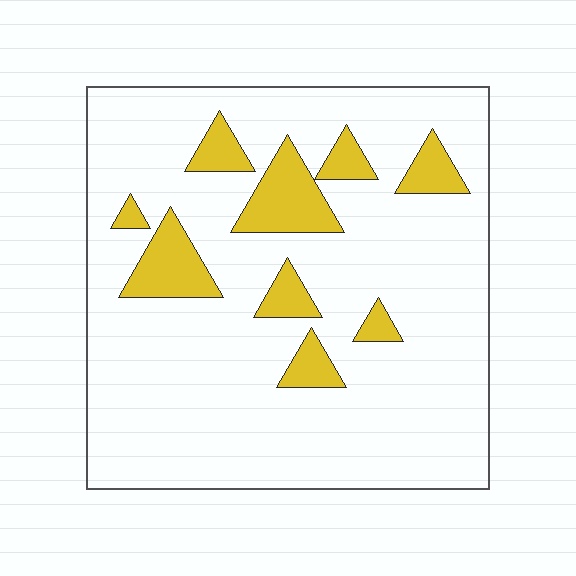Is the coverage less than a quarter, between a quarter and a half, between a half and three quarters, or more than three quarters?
Less than a quarter.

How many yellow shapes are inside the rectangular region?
9.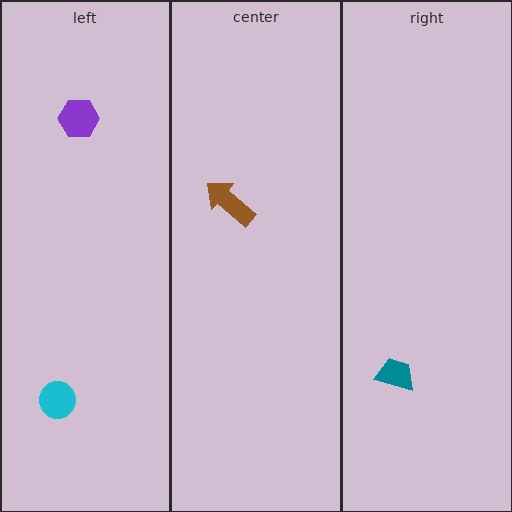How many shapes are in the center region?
1.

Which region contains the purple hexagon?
The left region.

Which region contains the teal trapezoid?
The right region.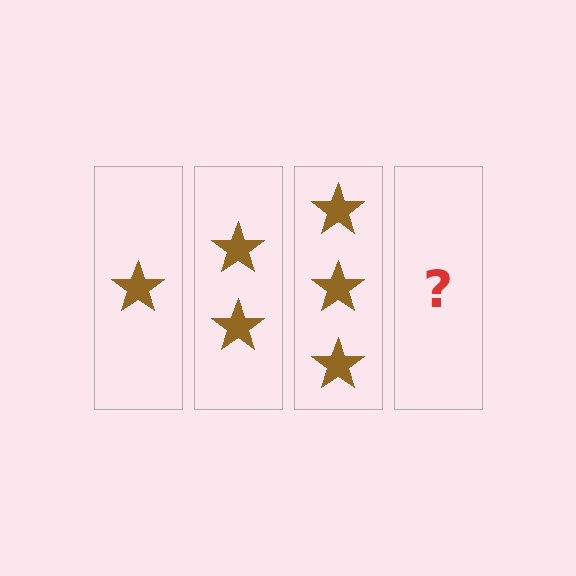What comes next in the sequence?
The next element should be 4 stars.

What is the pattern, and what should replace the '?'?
The pattern is that each step adds one more star. The '?' should be 4 stars.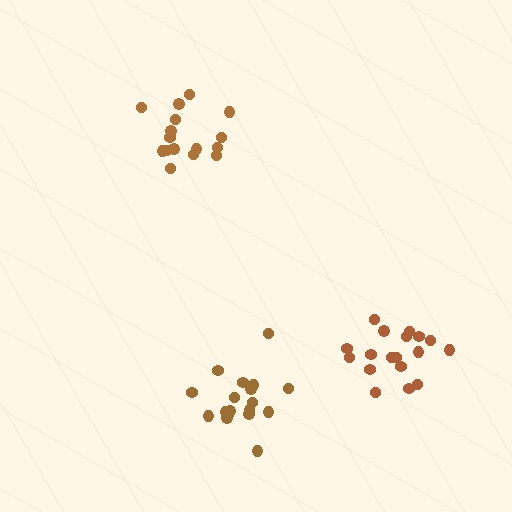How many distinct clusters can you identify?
There are 3 distinct clusters.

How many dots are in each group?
Group 1: 18 dots, Group 2: 16 dots, Group 3: 18 dots (52 total).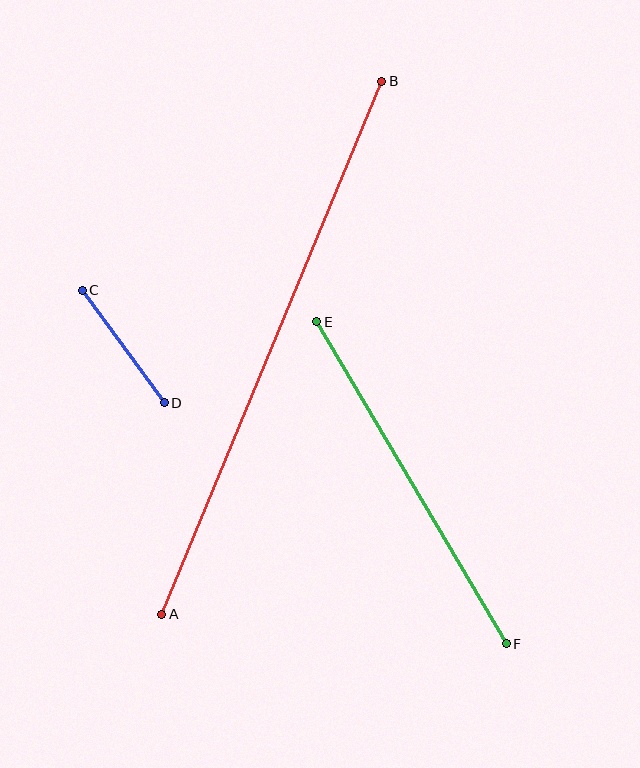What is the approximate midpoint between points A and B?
The midpoint is at approximately (272, 348) pixels.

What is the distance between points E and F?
The distance is approximately 374 pixels.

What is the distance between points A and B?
The distance is approximately 577 pixels.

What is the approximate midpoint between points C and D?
The midpoint is at approximately (123, 347) pixels.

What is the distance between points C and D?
The distance is approximately 139 pixels.